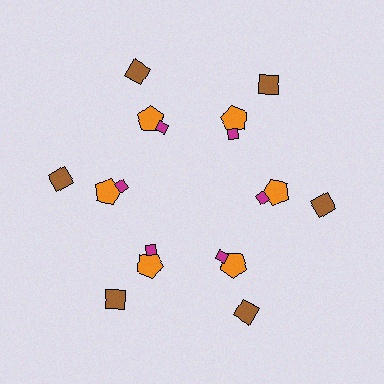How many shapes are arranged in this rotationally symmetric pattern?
There are 18 shapes, arranged in 6 groups of 3.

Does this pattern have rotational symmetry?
Yes, this pattern has 6-fold rotational symmetry. It looks the same after rotating 60 degrees around the center.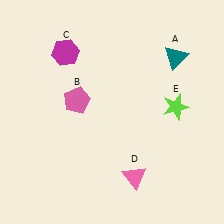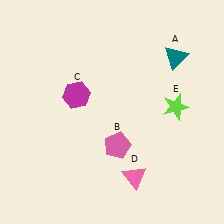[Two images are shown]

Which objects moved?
The objects that moved are: the pink pentagon (B), the magenta hexagon (C).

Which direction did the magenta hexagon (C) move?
The magenta hexagon (C) moved down.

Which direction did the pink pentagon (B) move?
The pink pentagon (B) moved down.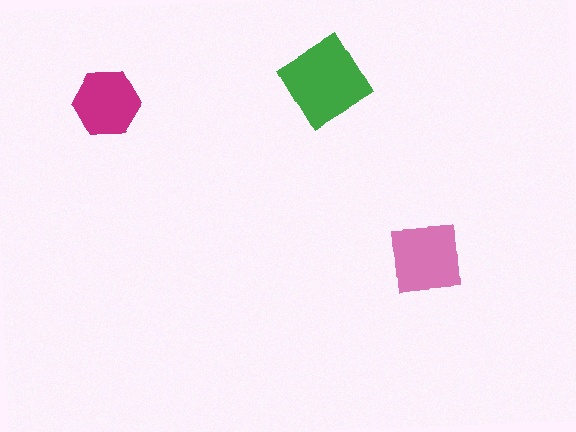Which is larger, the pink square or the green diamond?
The green diamond.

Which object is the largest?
The green diamond.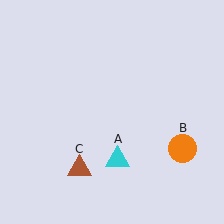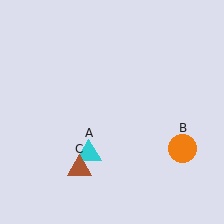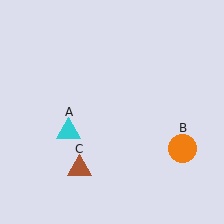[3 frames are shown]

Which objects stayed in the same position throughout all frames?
Orange circle (object B) and brown triangle (object C) remained stationary.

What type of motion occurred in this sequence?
The cyan triangle (object A) rotated clockwise around the center of the scene.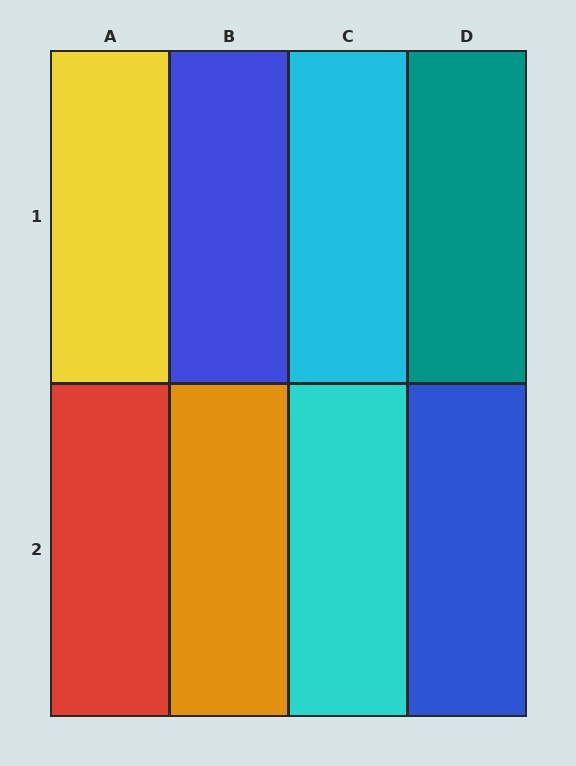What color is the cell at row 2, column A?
Red.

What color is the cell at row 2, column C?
Cyan.